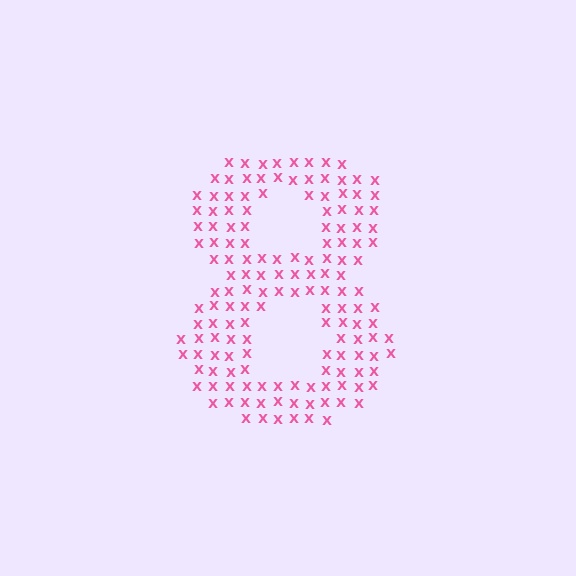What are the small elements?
The small elements are letter X's.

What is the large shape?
The large shape is the digit 8.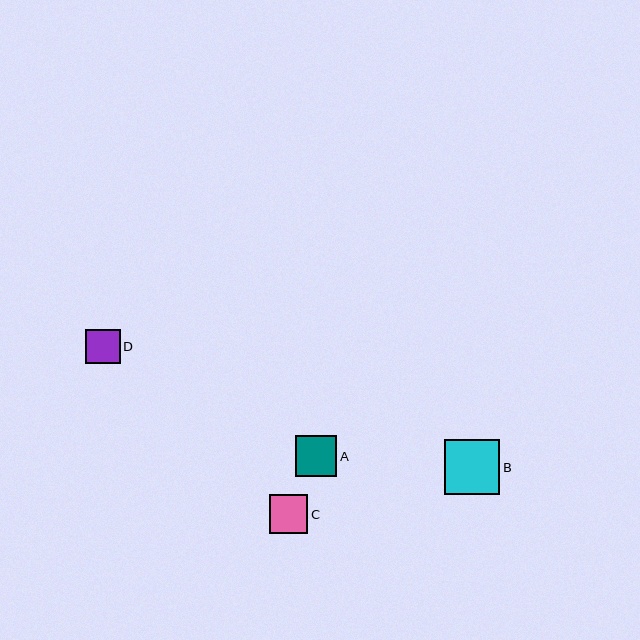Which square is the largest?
Square B is the largest with a size of approximately 55 pixels.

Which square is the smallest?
Square D is the smallest with a size of approximately 34 pixels.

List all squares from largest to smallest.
From largest to smallest: B, A, C, D.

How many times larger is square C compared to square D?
Square C is approximately 1.1 times the size of square D.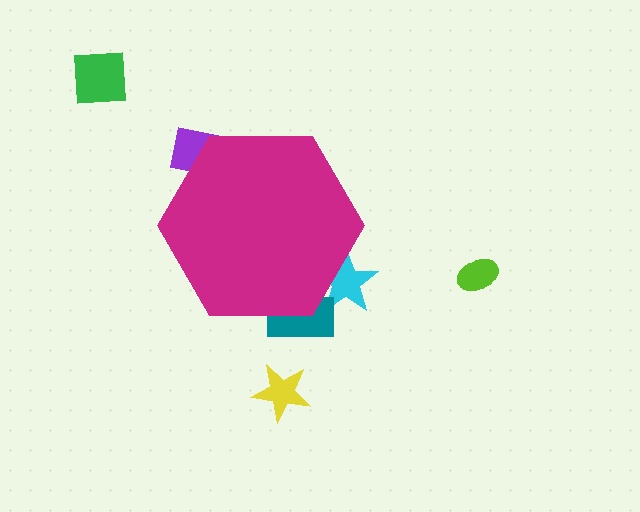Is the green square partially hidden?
No, the green square is fully visible.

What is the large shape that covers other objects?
A magenta hexagon.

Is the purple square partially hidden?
Yes, the purple square is partially hidden behind the magenta hexagon.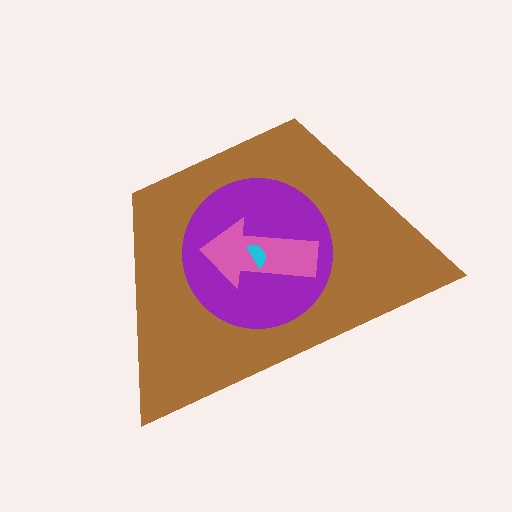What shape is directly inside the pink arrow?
The cyan semicircle.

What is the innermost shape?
The cyan semicircle.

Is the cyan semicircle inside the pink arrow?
Yes.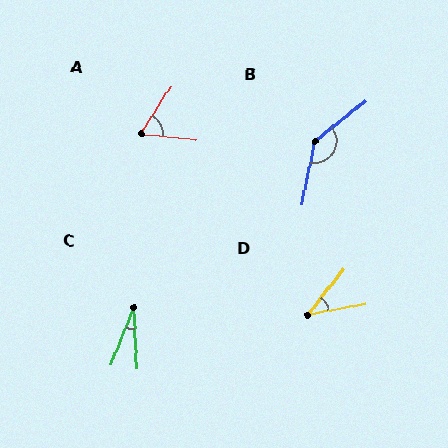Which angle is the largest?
B, at approximately 141 degrees.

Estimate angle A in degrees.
Approximately 63 degrees.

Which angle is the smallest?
C, at approximately 24 degrees.